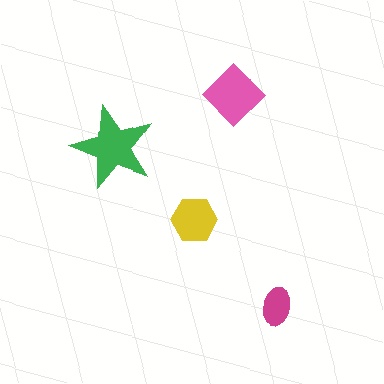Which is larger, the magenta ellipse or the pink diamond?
The pink diamond.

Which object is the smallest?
The magenta ellipse.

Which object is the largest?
The green star.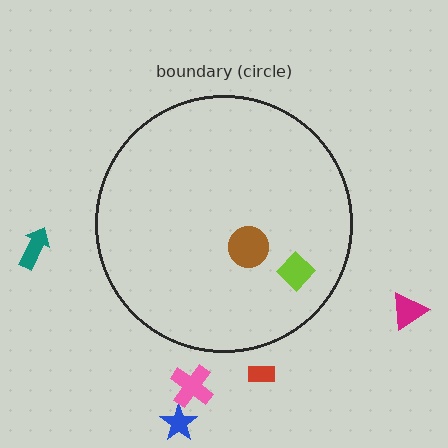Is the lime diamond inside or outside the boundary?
Inside.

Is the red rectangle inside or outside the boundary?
Outside.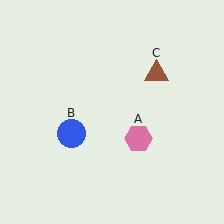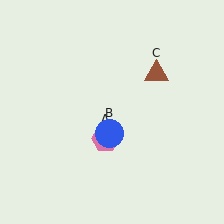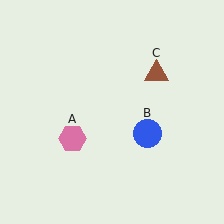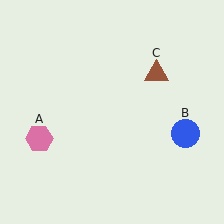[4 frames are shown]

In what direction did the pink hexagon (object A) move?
The pink hexagon (object A) moved left.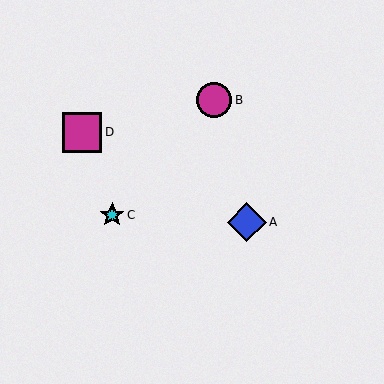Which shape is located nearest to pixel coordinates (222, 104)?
The magenta circle (labeled B) at (214, 100) is nearest to that location.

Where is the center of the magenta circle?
The center of the magenta circle is at (214, 100).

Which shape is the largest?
The magenta square (labeled D) is the largest.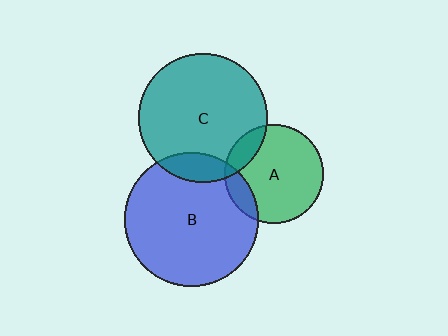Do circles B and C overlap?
Yes.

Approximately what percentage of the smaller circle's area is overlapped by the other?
Approximately 15%.